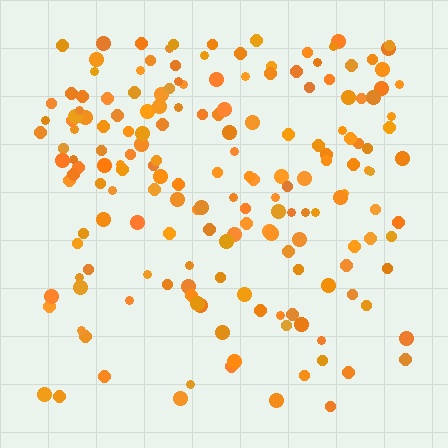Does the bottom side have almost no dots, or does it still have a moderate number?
Still a moderate number, just noticeably fewer than the top.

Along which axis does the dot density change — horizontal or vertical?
Vertical.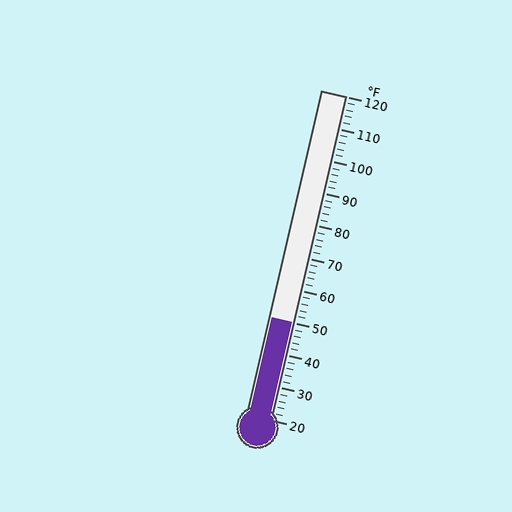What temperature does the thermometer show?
The thermometer shows approximately 50°F.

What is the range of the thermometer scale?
The thermometer scale ranges from 20°F to 120°F.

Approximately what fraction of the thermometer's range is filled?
The thermometer is filled to approximately 30% of its range.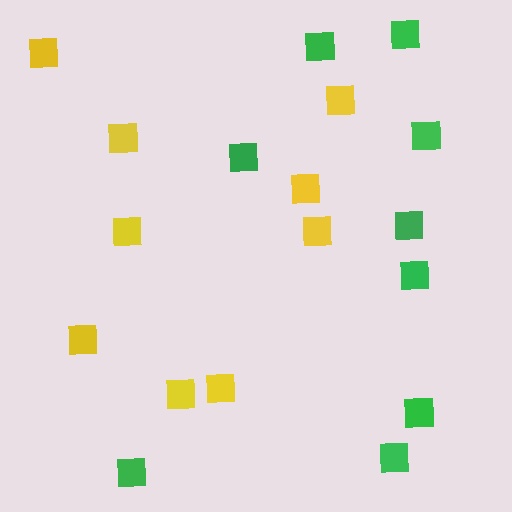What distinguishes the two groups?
There are 2 groups: one group of yellow squares (9) and one group of green squares (9).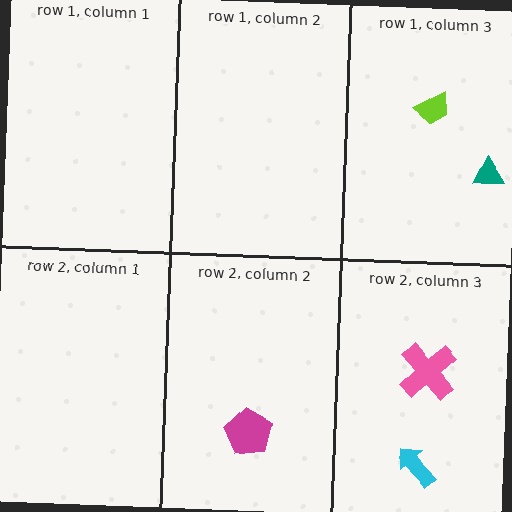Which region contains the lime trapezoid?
The row 1, column 3 region.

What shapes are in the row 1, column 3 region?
The teal triangle, the lime trapezoid.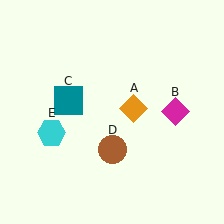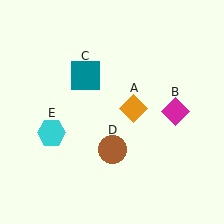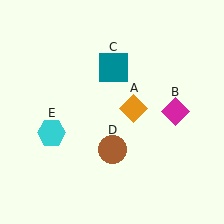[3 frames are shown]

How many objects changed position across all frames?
1 object changed position: teal square (object C).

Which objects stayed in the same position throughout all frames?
Orange diamond (object A) and magenta diamond (object B) and brown circle (object D) and cyan hexagon (object E) remained stationary.